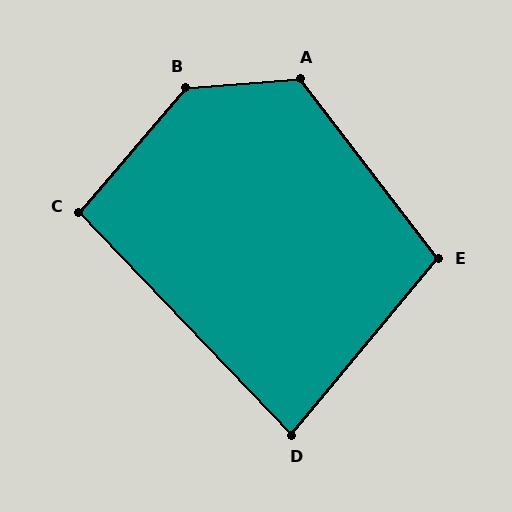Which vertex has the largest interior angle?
B, at approximately 135 degrees.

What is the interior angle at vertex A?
Approximately 123 degrees (obtuse).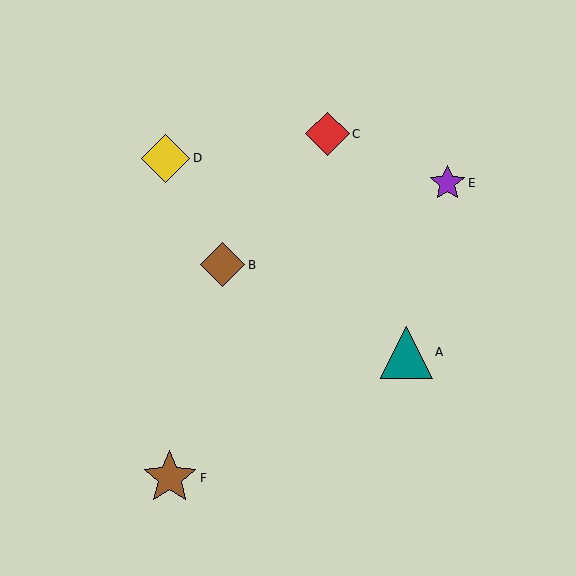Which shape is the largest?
The brown star (labeled F) is the largest.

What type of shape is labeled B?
Shape B is a brown diamond.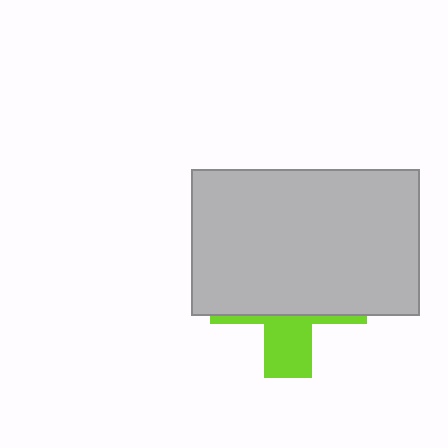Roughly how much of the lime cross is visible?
A small part of it is visible (roughly 30%).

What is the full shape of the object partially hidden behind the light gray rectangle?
The partially hidden object is a lime cross.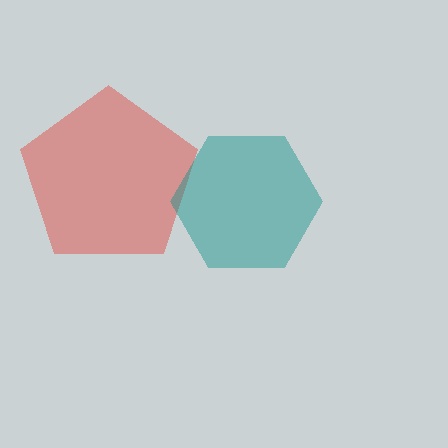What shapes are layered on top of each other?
The layered shapes are: a red pentagon, a teal hexagon.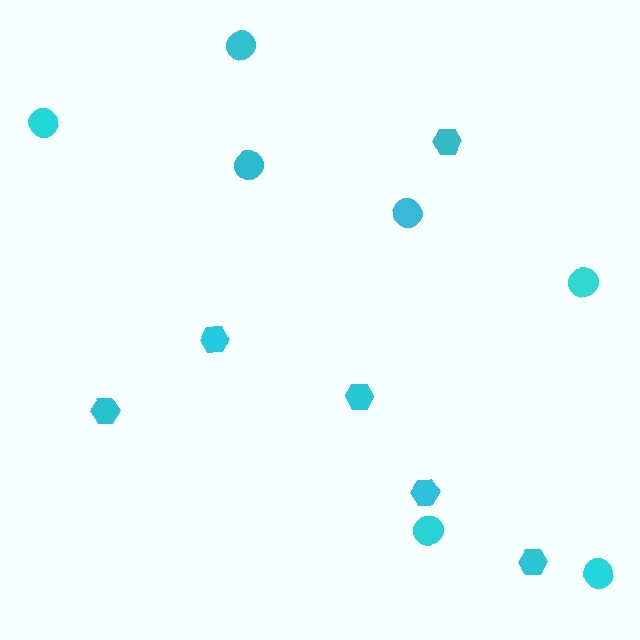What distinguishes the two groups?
There are 2 groups: one group of hexagons (6) and one group of circles (7).